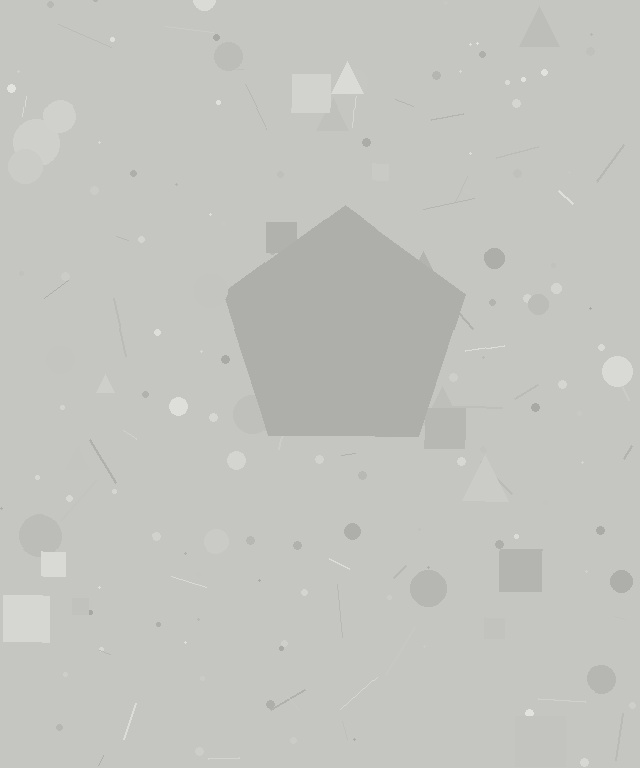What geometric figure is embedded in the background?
A pentagon is embedded in the background.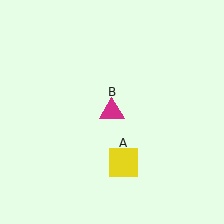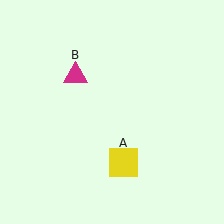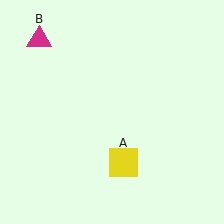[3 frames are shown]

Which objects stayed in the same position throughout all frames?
Yellow square (object A) remained stationary.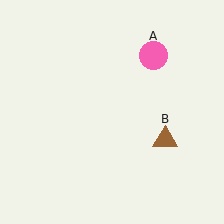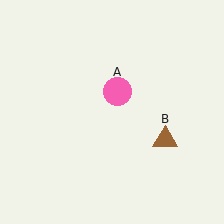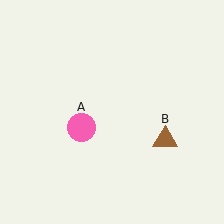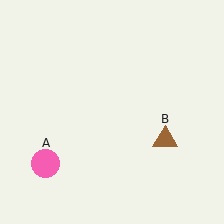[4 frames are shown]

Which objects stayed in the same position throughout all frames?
Brown triangle (object B) remained stationary.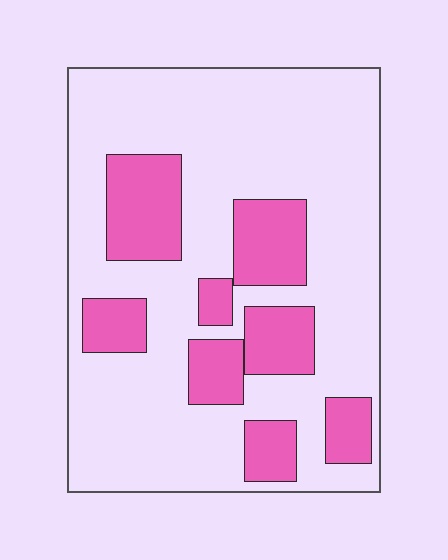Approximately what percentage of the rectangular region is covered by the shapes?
Approximately 25%.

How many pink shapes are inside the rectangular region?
8.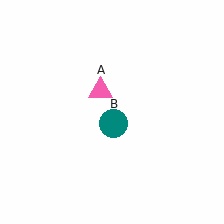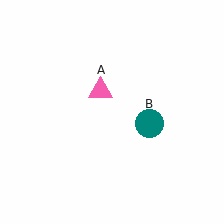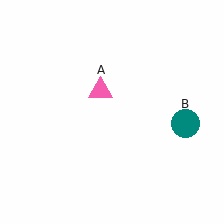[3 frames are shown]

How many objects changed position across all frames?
1 object changed position: teal circle (object B).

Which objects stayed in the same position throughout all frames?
Pink triangle (object A) remained stationary.